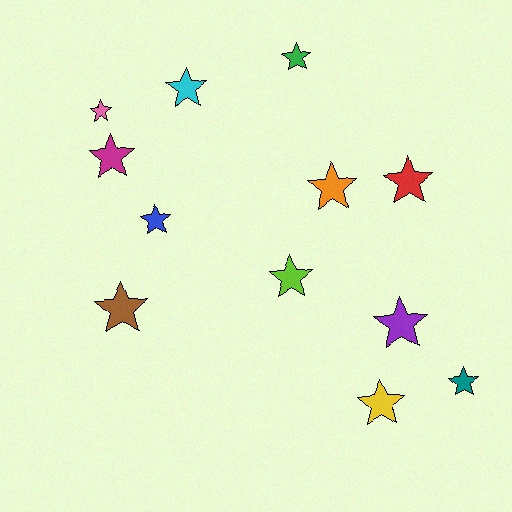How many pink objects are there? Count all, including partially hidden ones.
There is 1 pink object.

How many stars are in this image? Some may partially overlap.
There are 12 stars.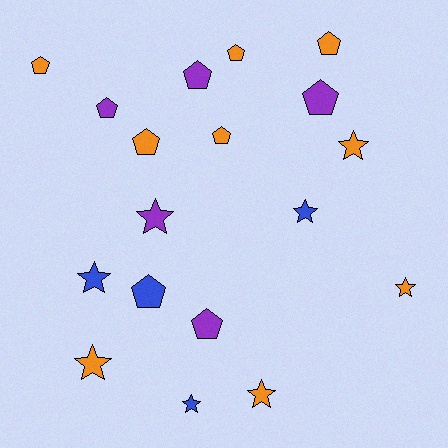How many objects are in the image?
There are 18 objects.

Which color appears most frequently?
Orange, with 9 objects.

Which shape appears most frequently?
Pentagon, with 10 objects.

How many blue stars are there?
There are 3 blue stars.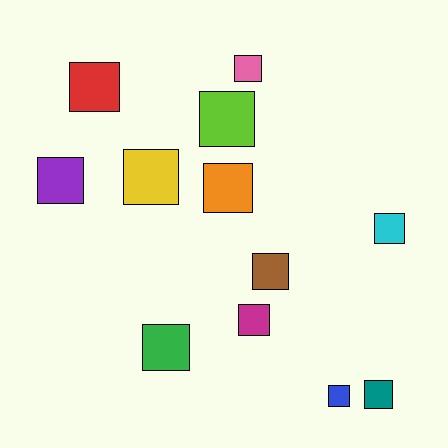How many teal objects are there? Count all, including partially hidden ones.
There is 1 teal object.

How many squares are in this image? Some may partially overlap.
There are 12 squares.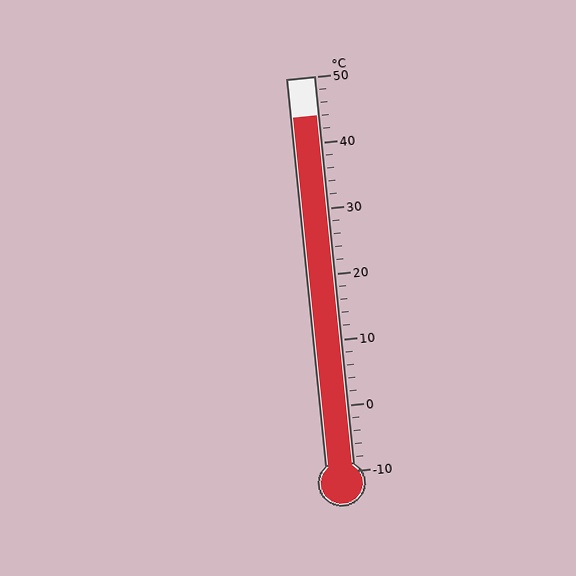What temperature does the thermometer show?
The thermometer shows approximately 44°C.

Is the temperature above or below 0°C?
The temperature is above 0°C.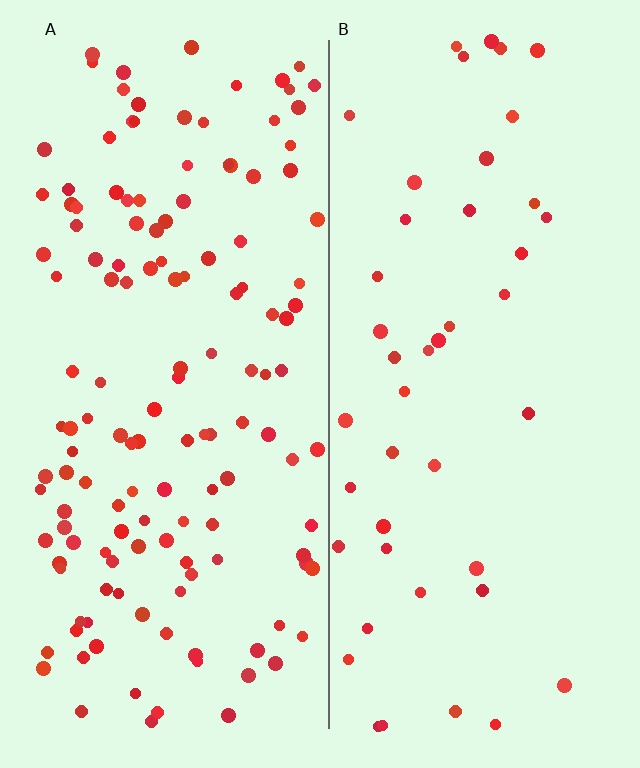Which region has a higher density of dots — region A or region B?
A (the left).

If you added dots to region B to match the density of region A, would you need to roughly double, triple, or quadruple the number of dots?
Approximately triple.